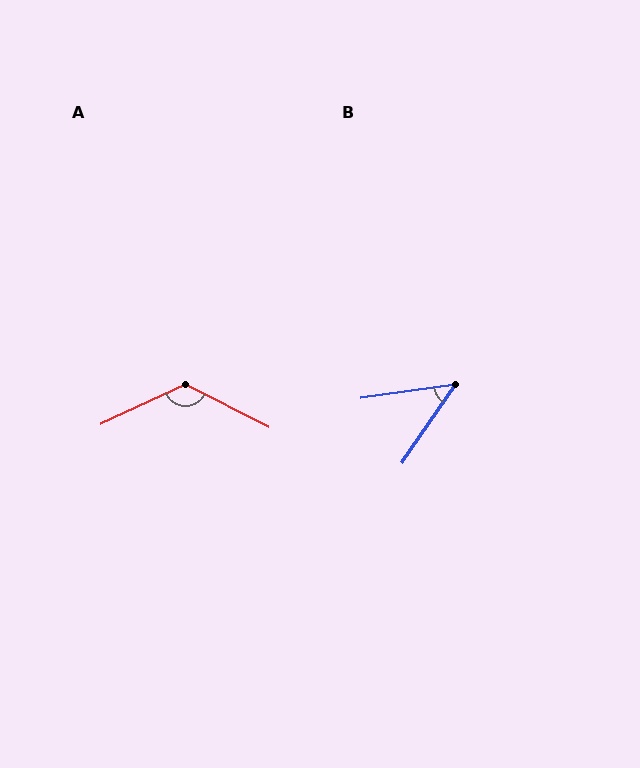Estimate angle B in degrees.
Approximately 47 degrees.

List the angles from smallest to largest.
B (47°), A (128°).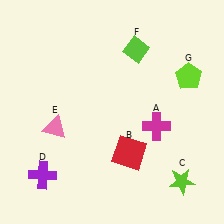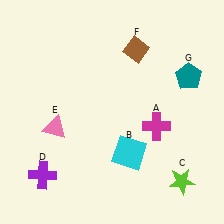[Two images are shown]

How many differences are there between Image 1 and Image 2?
There are 3 differences between the two images.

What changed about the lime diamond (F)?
In Image 1, F is lime. In Image 2, it changed to brown.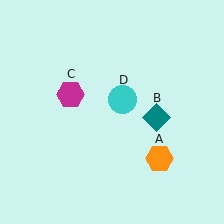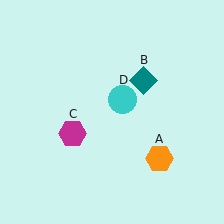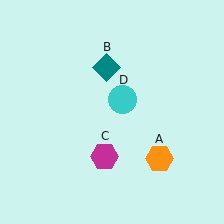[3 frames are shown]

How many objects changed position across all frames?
2 objects changed position: teal diamond (object B), magenta hexagon (object C).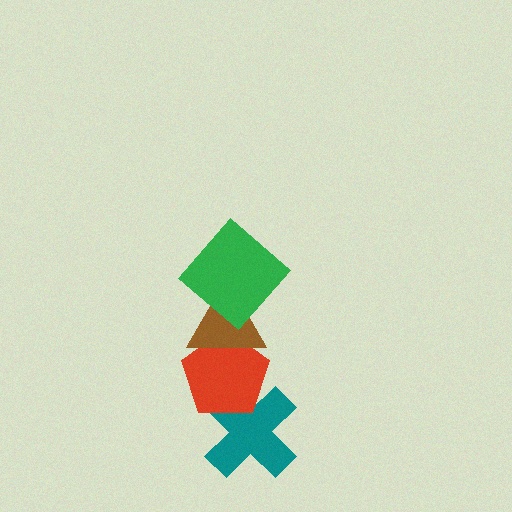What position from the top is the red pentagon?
The red pentagon is 3rd from the top.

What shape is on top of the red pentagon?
The brown triangle is on top of the red pentagon.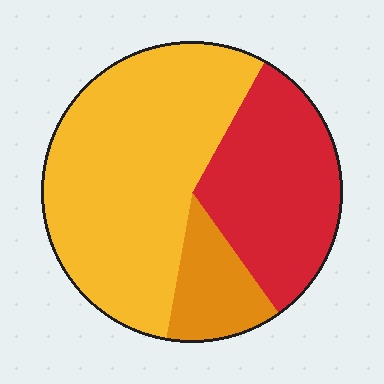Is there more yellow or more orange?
Yellow.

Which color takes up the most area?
Yellow, at roughly 55%.